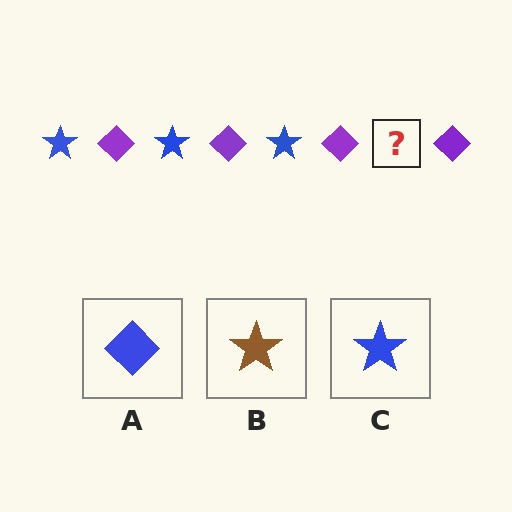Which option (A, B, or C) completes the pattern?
C.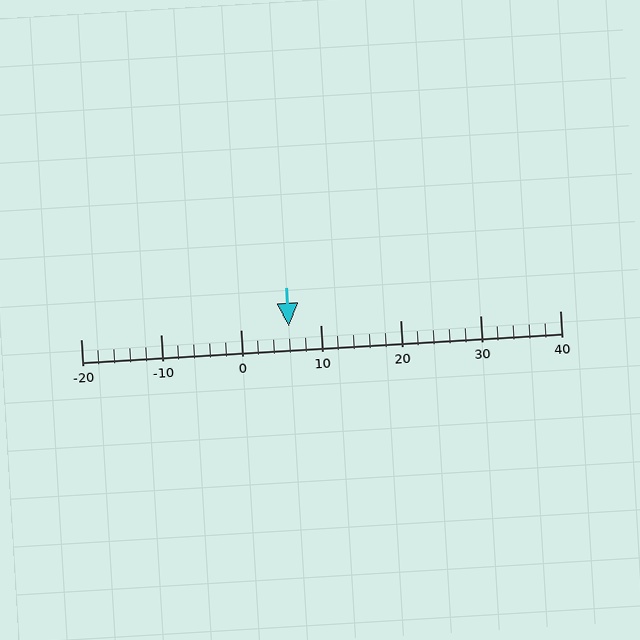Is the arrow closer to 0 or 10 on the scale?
The arrow is closer to 10.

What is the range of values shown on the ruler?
The ruler shows values from -20 to 40.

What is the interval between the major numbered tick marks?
The major tick marks are spaced 10 units apart.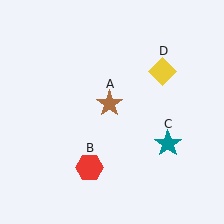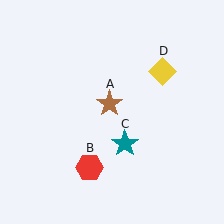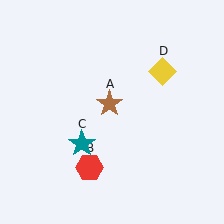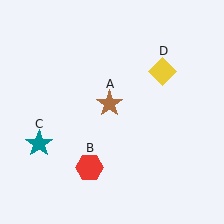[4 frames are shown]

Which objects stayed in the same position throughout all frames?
Brown star (object A) and red hexagon (object B) and yellow diamond (object D) remained stationary.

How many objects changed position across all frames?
1 object changed position: teal star (object C).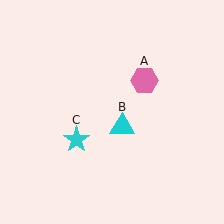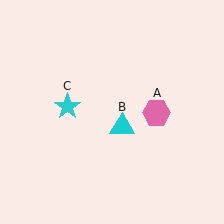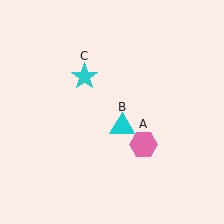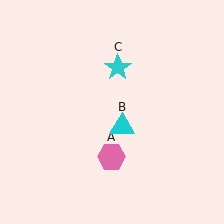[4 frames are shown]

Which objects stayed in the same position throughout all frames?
Cyan triangle (object B) remained stationary.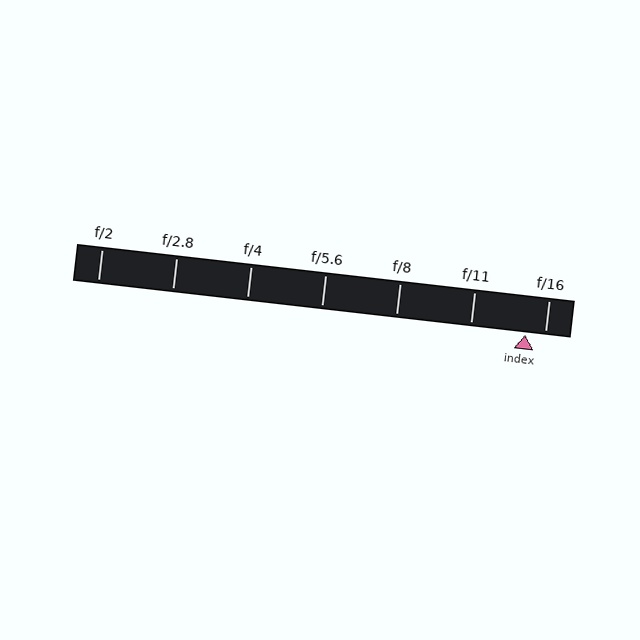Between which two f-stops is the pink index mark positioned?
The index mark is between f/11 and f/16.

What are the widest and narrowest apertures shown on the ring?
The widest aperture shown is f/2 and the narrowest is f/16.